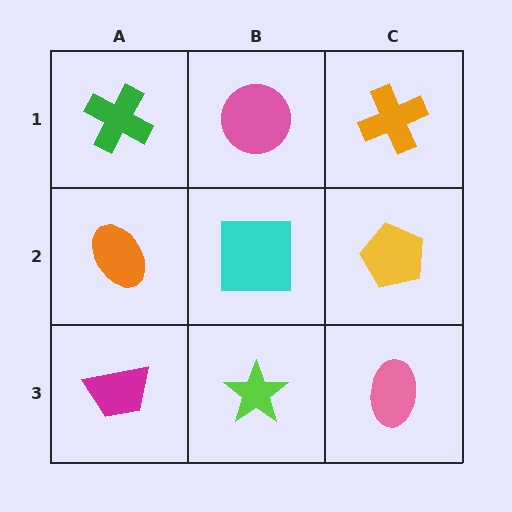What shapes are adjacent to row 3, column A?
An orange ellipse (row 2, column A), a lime star (row 3, column B).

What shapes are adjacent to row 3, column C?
A yellow pentagon (row 2, column C), a lime star (row 3, column B).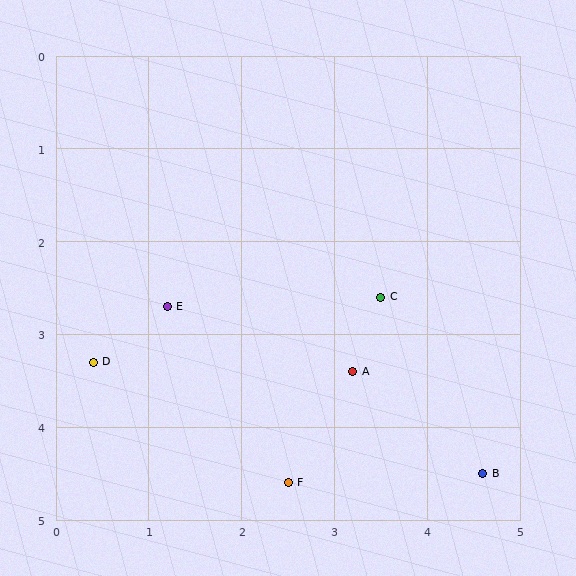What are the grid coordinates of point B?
Point B is at approximately (4.6, 4.5).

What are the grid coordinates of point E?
Point E is at approximately (1.2, 2.7).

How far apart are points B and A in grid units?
Points B and A are about 1.8 grid units apart.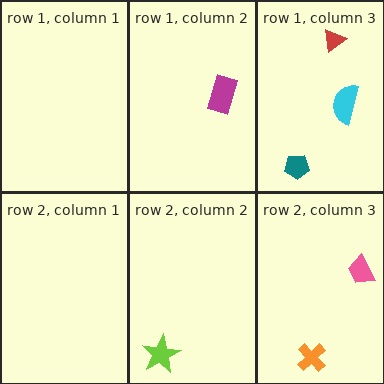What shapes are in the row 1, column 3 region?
The cyan semicircle, the teal pentagon, the red triangle.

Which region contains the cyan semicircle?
The row 1, column 3 region.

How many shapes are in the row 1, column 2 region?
1.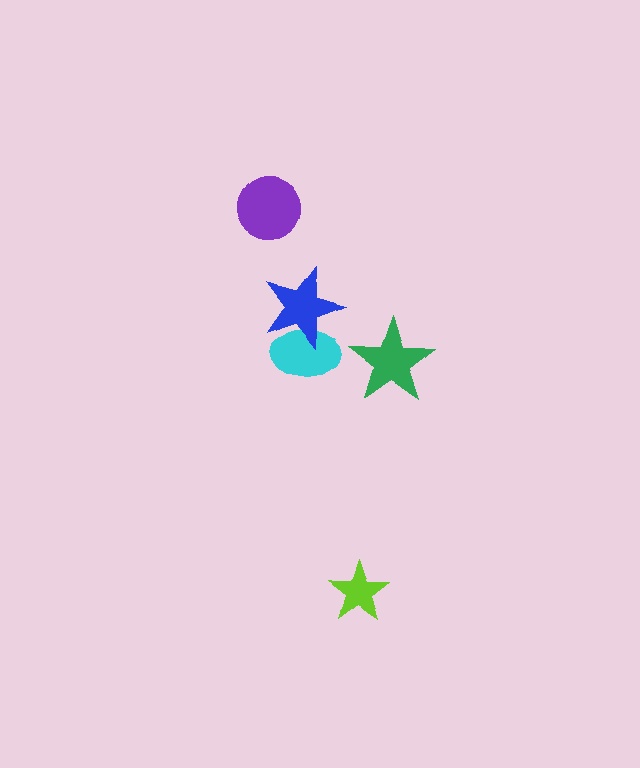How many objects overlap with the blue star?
1 object overlaps with the blue star.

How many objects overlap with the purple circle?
0 objects overlap with the purple circle.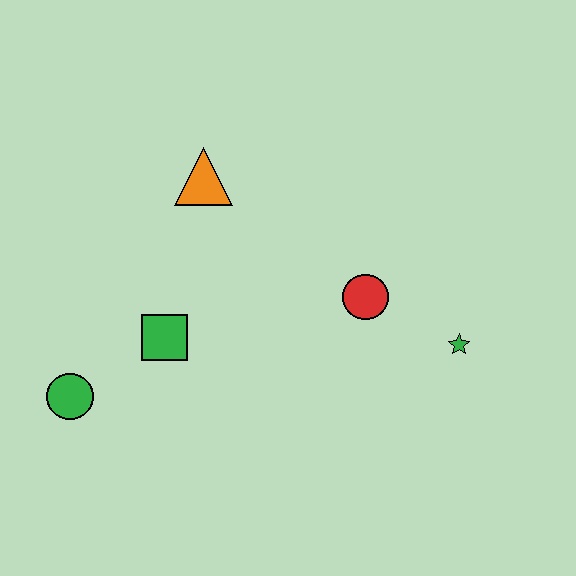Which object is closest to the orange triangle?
The green square is closest to the orange triangle.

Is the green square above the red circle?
No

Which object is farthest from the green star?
The green circle is farthest from the green star.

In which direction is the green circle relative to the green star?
The green circle is to the left of the green star.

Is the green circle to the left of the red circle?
Yes